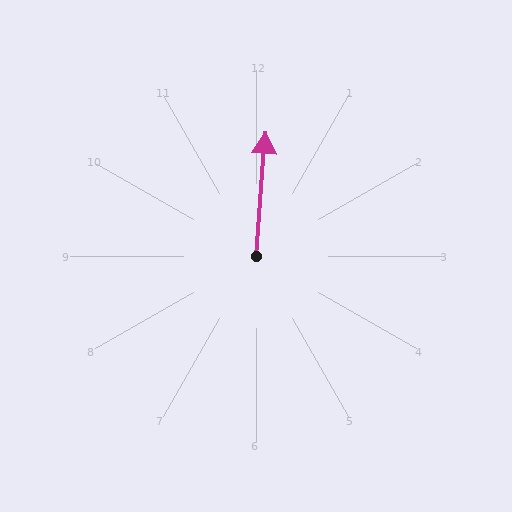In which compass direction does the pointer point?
North.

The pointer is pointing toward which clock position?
Roughly 12 o'clock.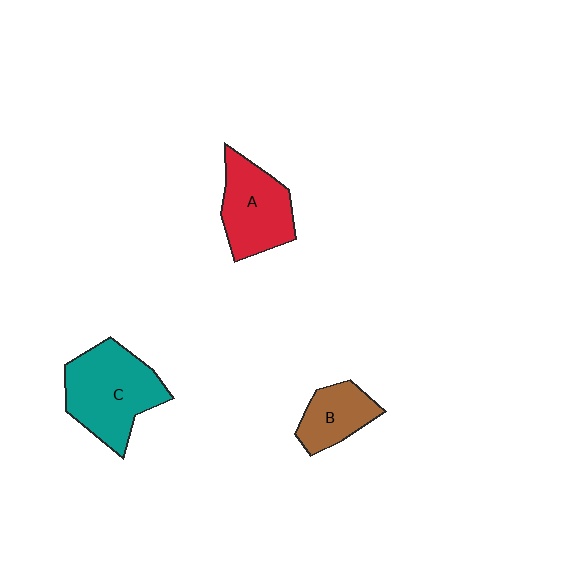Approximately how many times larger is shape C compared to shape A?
Approximately 1.3 times.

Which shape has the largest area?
Shape C (teal).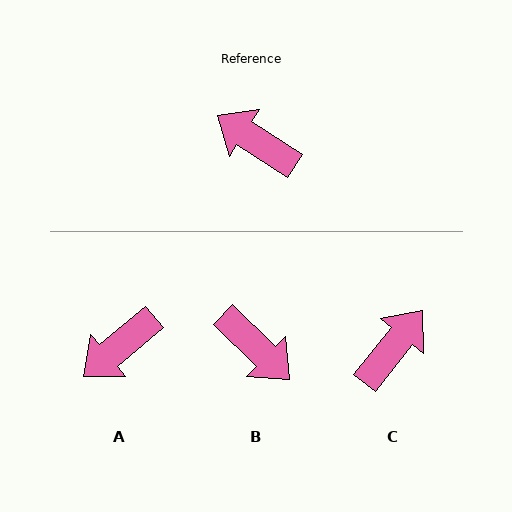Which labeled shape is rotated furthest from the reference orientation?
B, about 169 degrees away.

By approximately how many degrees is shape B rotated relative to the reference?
Approximately 169 degrees counter-clockwise.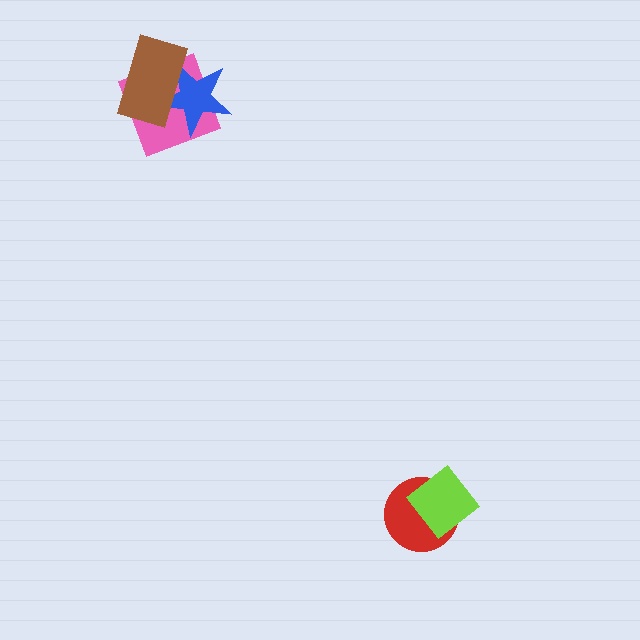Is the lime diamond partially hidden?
No, no other shape covers it.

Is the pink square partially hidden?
Yes, it is partially covered by another shape.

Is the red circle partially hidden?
Yes, it is partially covered by another shape.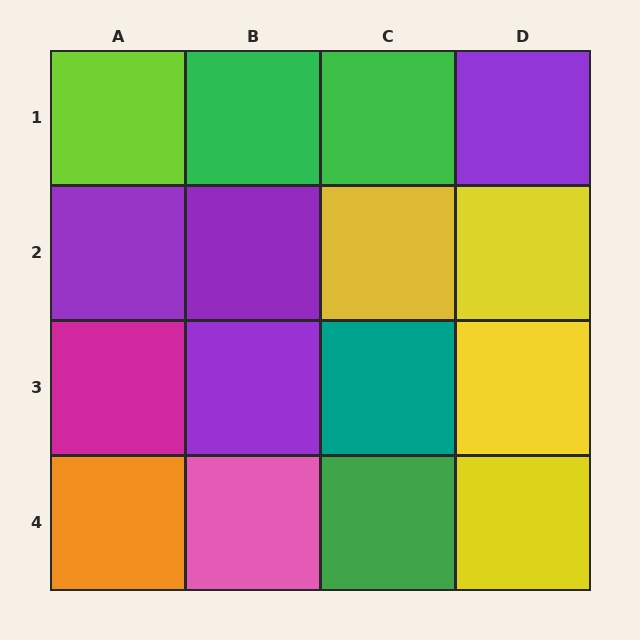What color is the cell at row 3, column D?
Yellow.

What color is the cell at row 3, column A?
Magenta.